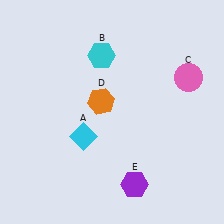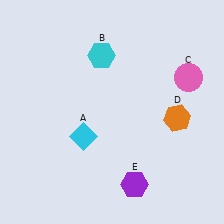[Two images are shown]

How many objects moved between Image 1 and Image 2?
1 object moved between the two images.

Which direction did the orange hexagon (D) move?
The orange hexagon (D) moved right.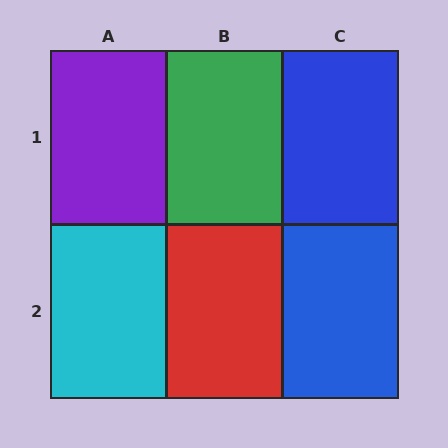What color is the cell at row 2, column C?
Blue.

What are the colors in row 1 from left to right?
Purple, green, blue.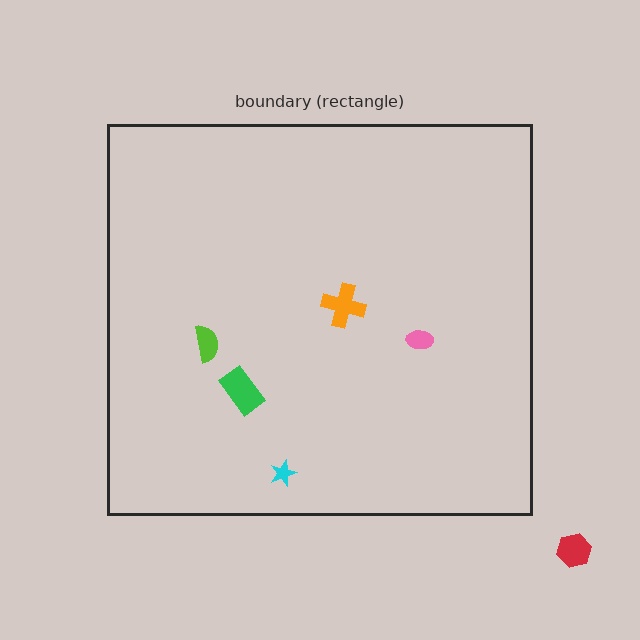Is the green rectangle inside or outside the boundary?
Inside.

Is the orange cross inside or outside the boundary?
Inside.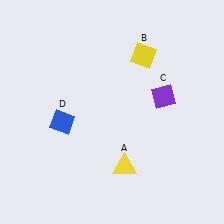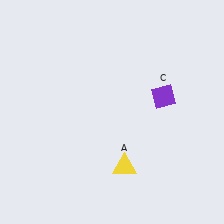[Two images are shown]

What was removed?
The blue diamond (D), the yellow diamond (B) were removed in Image 2.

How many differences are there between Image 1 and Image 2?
There are 2 differences between the two images.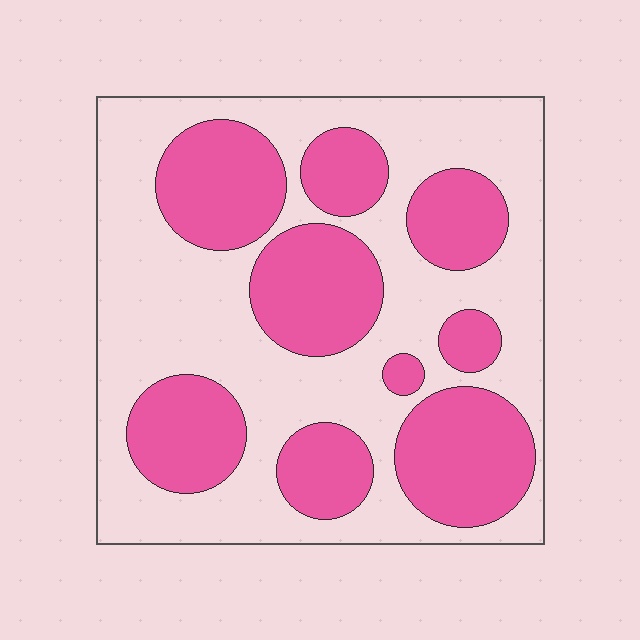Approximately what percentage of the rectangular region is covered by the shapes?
Approximately 40%.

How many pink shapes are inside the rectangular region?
9.